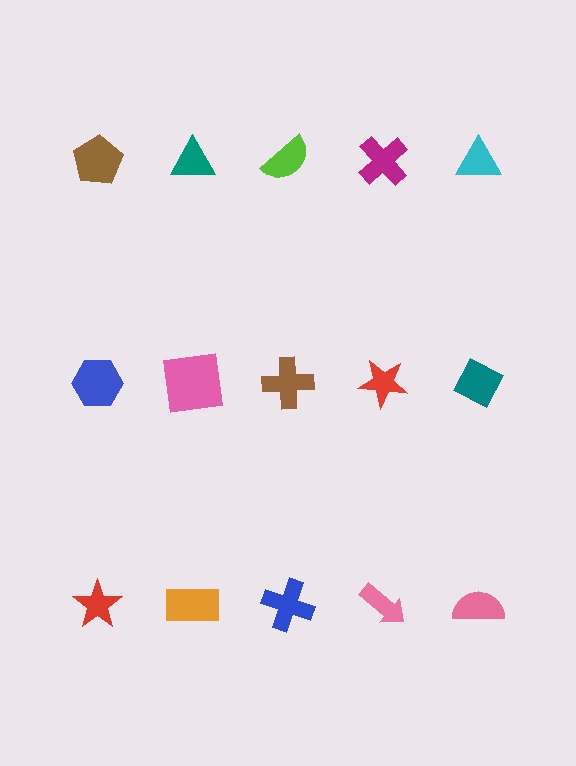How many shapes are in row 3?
5 shapes.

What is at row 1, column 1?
A brown pentagon.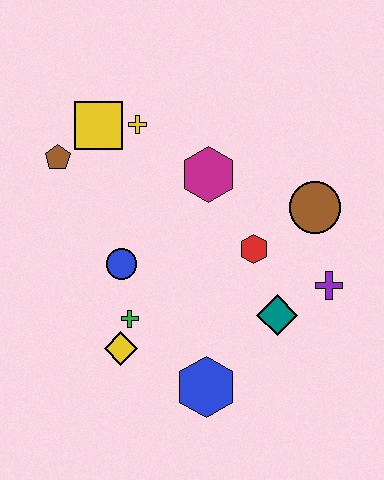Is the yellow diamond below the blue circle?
Yes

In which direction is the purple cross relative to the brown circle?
The purple cross is below the brown circle.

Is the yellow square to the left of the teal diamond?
Yes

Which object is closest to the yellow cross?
The yellow square is closest to the yellow cross.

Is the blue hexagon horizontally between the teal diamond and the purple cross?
No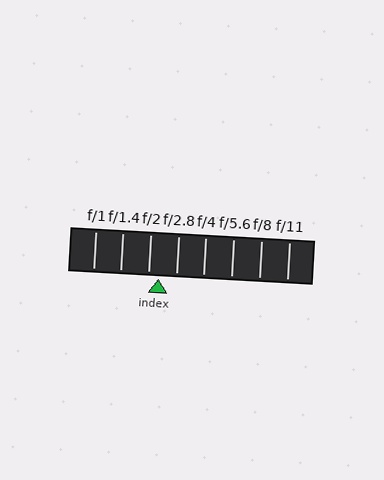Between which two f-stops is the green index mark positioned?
The index mark is between f/2 and f/2.8.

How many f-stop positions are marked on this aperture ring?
There are 8 f-stop positions marked.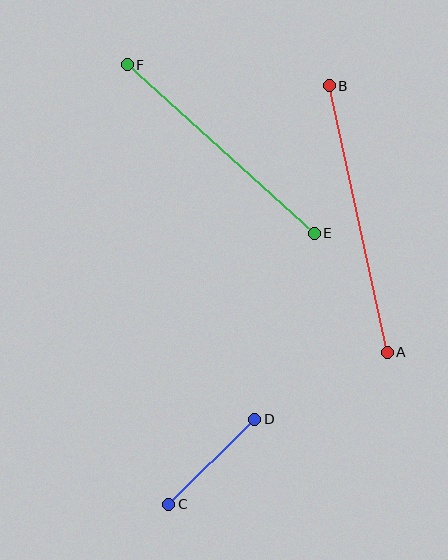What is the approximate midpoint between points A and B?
The midpoint is at approximately (358, 219) pixels.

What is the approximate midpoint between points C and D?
The midpoint is at approximately (212, 462) pixels.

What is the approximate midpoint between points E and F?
The midpoint is at approximately (221, 149) pixels.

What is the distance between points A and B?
The distance is approximately 273 pixels.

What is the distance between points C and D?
The distance is approximately 121 pixels.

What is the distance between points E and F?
The distance is approximately 252 pixels.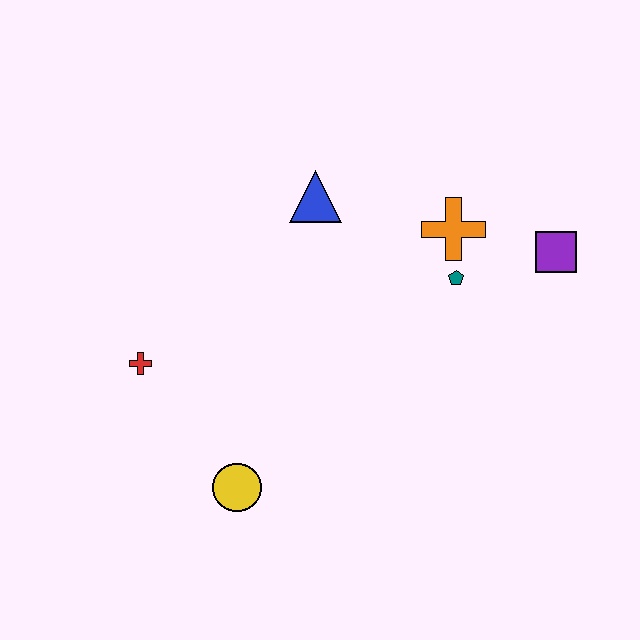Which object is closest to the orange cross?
The teal pentagon is closest to the orange cross.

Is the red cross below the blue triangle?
Yes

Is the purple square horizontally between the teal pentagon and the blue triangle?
No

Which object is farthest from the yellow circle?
The purple square is farthest from the yellow circle.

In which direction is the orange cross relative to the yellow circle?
The orange cross is above the yellow circle.